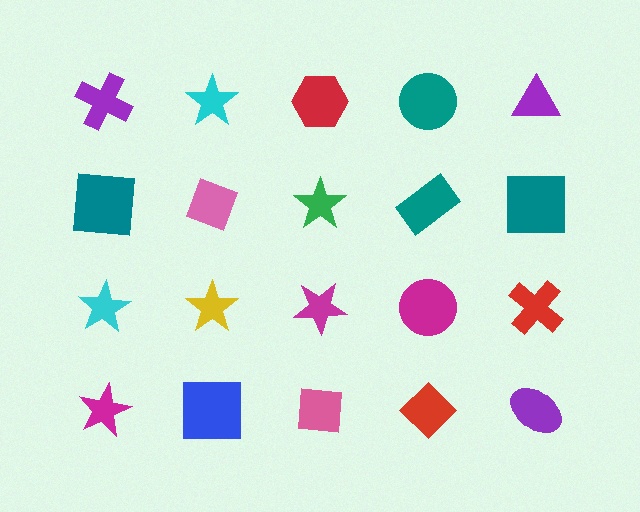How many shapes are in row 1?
5 shapes.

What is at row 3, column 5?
A red cross.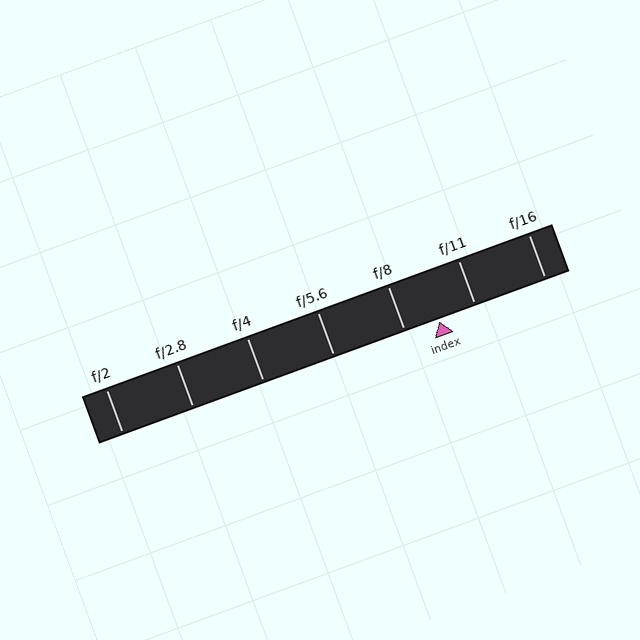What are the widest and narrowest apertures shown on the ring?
The widest aperture shown is f/2 and the narrowest is f/16.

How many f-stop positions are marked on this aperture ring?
There are 7 f-stop positions marked.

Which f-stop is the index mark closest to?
The index mark is closest to f/8.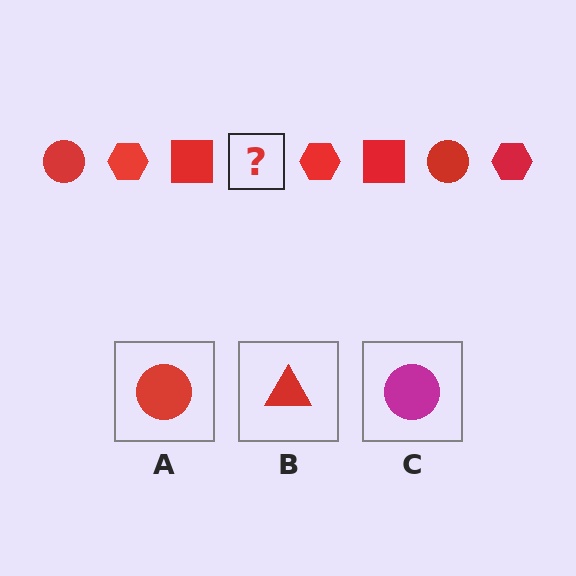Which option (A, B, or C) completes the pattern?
A.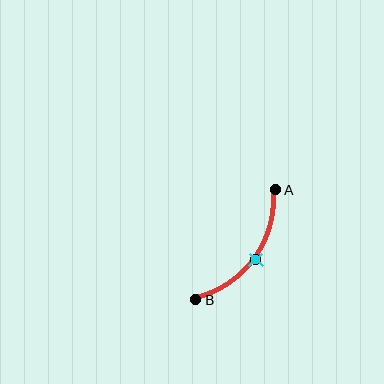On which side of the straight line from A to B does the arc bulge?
The arc bulges below and to the right of the straight line connecting A and B.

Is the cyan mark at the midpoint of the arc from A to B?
Yes. The cyan mark lies on the arc at equal arc-length from both A and B — it is the arc midpoint.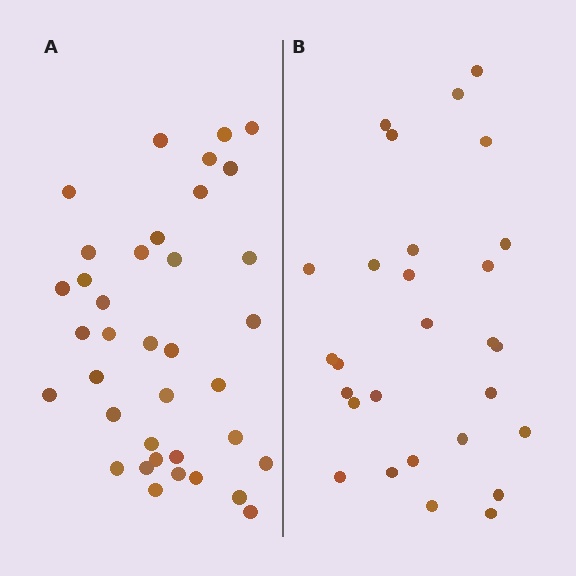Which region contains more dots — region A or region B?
Region A (the left region) has more dots.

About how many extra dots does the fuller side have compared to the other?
Region A has roughly 8 or so more dots than region B.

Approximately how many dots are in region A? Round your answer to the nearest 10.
About 40 dots. (The exact count is 37, which rounds to 40.)